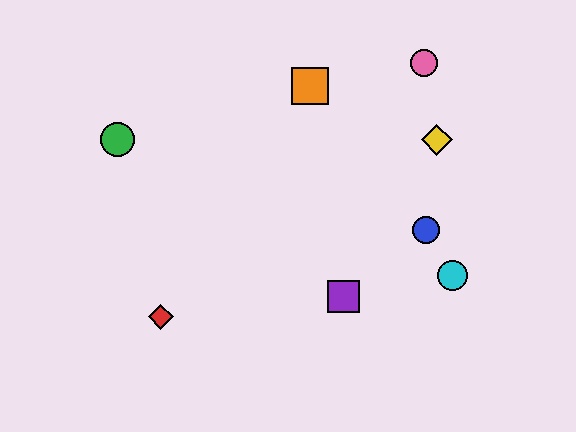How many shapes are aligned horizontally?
2 shapes (the green circle, the yellow diamond) are aligned horizontally.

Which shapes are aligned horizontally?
The green circle, the yellow diamond are aligned horizontally.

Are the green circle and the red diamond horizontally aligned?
No, the green circle is at y≈140 and the red diamond is at y≈317.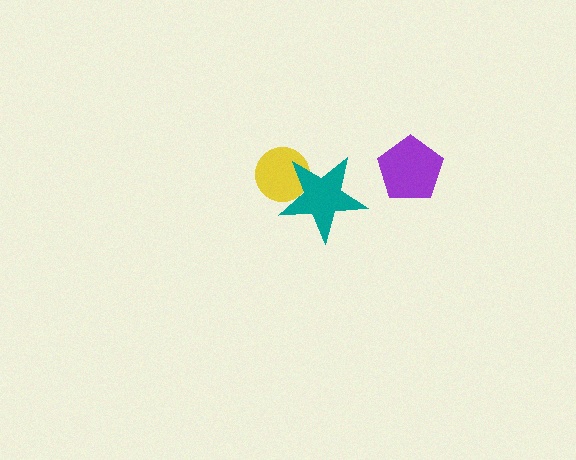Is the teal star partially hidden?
No, no other shape covers it.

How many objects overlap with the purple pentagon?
0 objects overlap with the purple pentagon.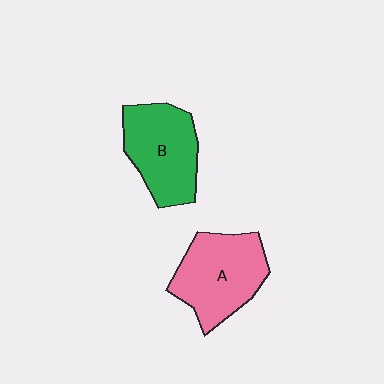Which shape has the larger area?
Shape A (pink).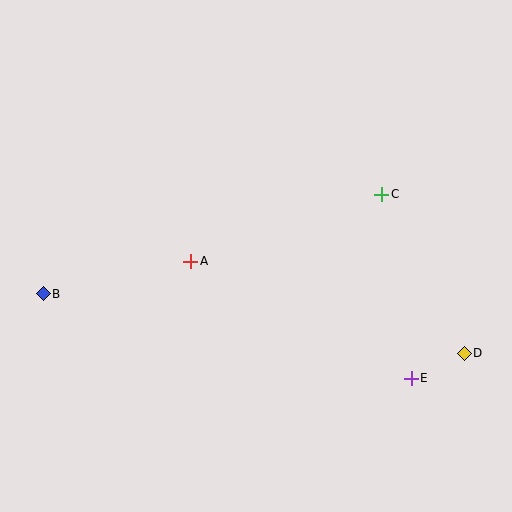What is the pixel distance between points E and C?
The distance between E and C is 186 pixels.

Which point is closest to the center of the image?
Point A at (191, 261) is closest to the center.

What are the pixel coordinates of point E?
Point E is at (411, 378).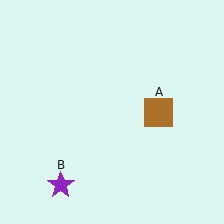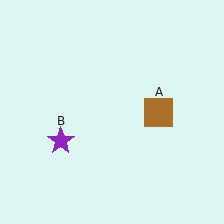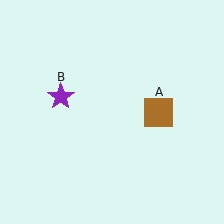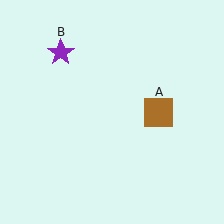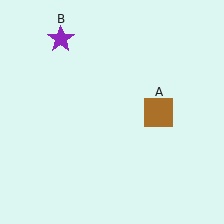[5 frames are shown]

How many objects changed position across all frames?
1 object changed position: purple star (object B).